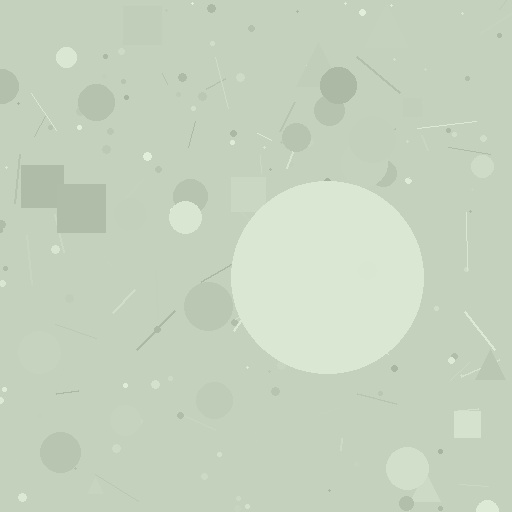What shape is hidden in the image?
A circle is hidden in the image.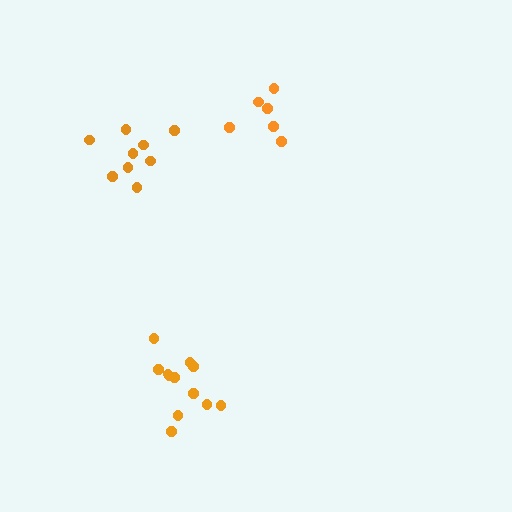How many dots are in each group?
Group 1: 6 dots, Group 2: 9 dots, Group 3: 12 dots (27 total).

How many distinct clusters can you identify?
There are 3 distinct clusters.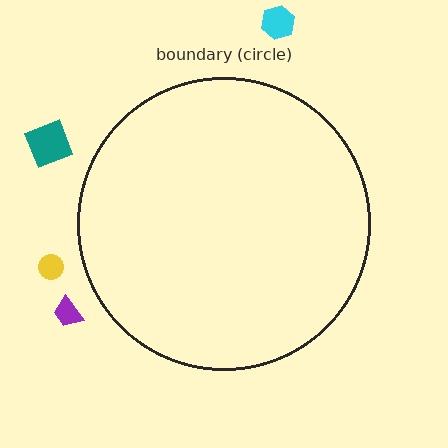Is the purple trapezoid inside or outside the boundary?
Outside.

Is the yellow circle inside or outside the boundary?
Outside.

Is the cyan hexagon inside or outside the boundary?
Outside.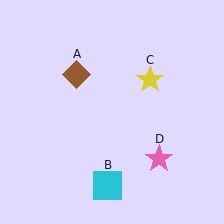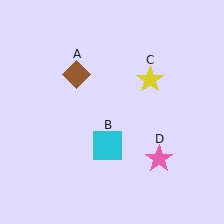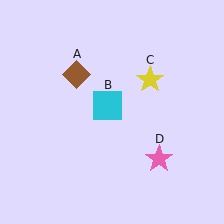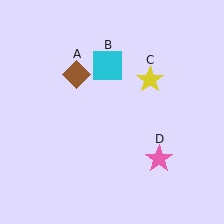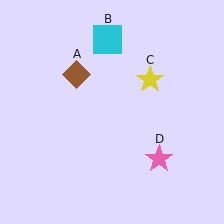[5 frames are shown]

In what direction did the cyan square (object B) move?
The cyan square (object B) moved up.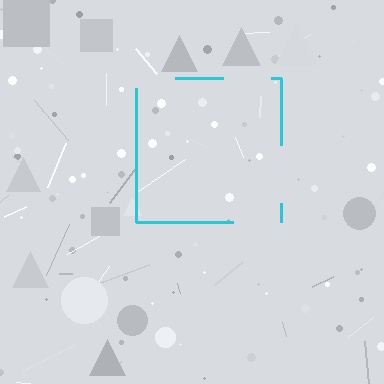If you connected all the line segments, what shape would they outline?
They would outline a square.